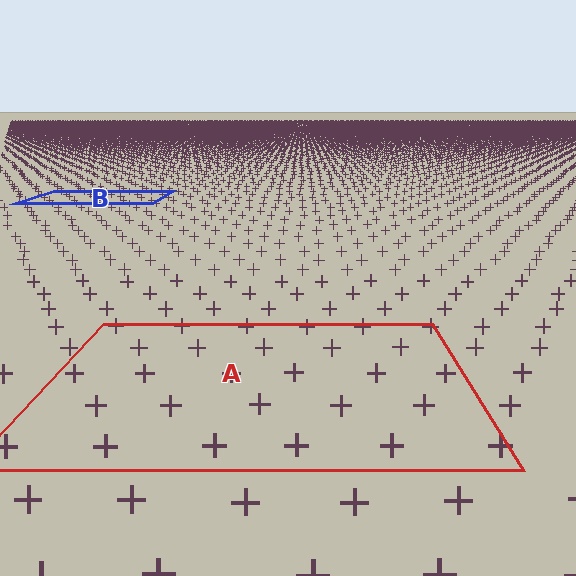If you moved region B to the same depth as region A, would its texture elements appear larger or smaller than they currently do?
They would appear larger. At a closer depth, the same texture elements are projected at a bigger on-screen size.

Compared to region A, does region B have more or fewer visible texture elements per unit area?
Region B has more texture elements per unit area — they are packed more densely because it is farther away.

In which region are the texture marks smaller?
The texture marks are smaller in region B, because it is farther away.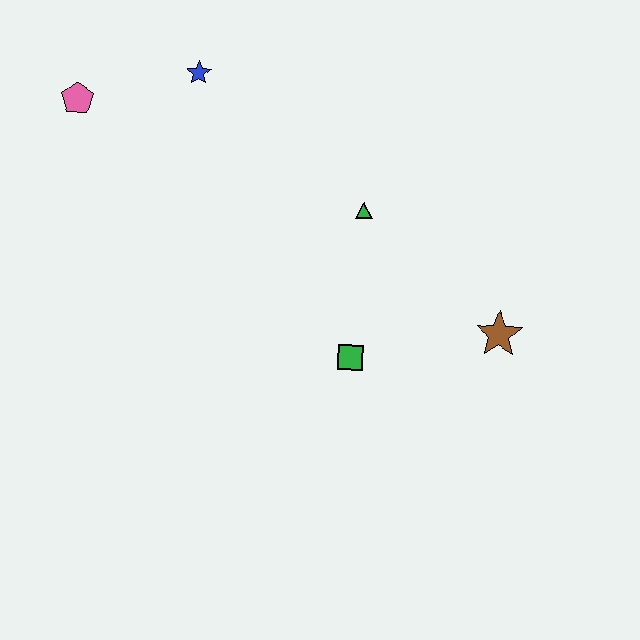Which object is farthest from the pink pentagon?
The brown star is farthest from the pink pentagon.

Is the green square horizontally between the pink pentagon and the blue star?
No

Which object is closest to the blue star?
The pink pentagon is closest to the blue star.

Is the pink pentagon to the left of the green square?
Yes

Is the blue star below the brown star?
No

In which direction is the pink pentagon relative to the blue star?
The pink pentagon is to the left of the blue star.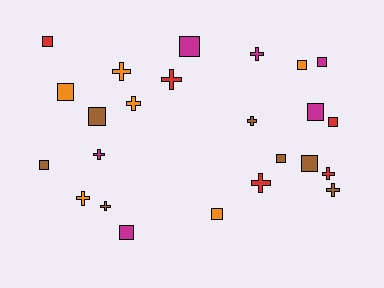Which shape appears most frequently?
Square, with 13 objects.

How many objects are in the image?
There are 24 objects.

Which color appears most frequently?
Brown, with 7 objects.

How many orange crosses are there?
There are 3 orange crosses.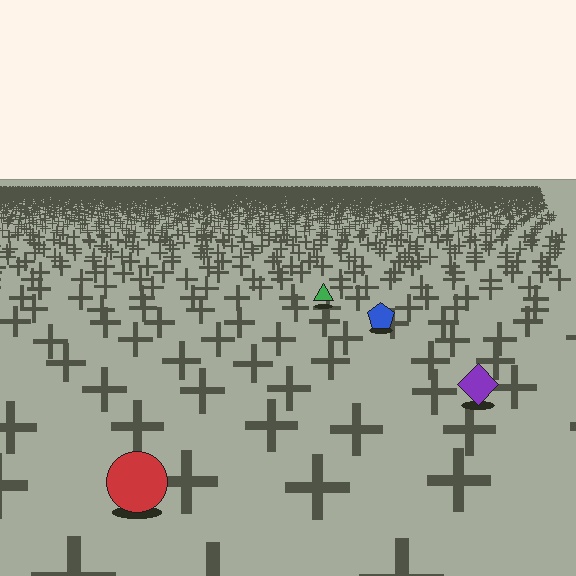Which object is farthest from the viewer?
The green triangle is farthest from the viewer. It appears smaller and the ground texture around it is denser.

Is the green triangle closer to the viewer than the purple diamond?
No. The purple diamond is closer — you can tell from the texture gradient: the ground texture is coarser near it.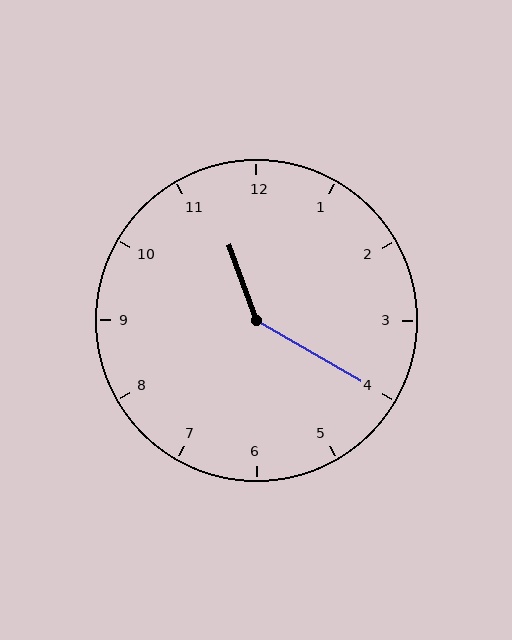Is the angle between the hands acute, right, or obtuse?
It is obtuse.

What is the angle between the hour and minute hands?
Approximately 140 degrees.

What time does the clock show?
11:20.